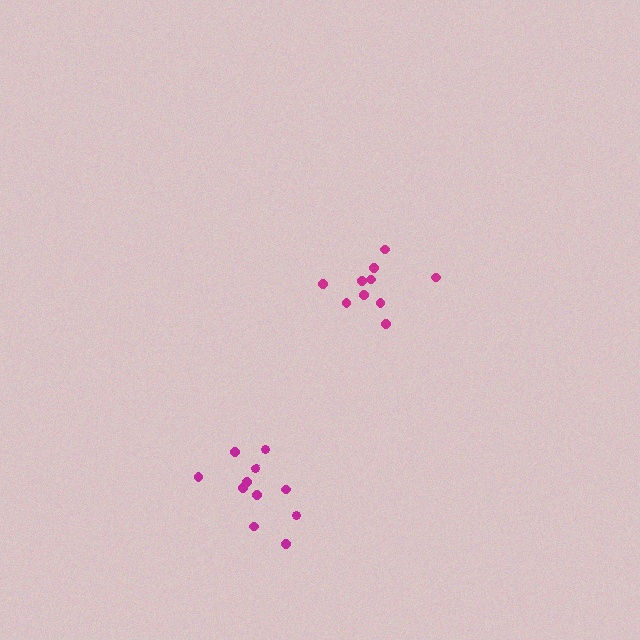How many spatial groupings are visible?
There are 2 spatial groupings.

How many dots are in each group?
Group 1: 10 dots, Group 2: 11 dots (21 total).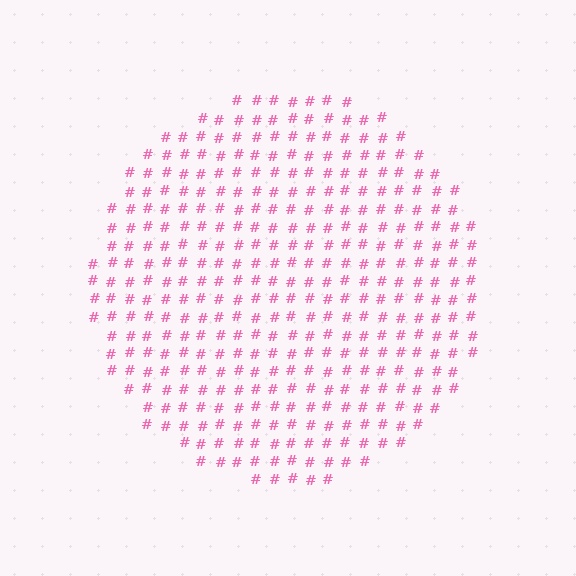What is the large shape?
The large shape is a circle.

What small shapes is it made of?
It is made of small hash symbols.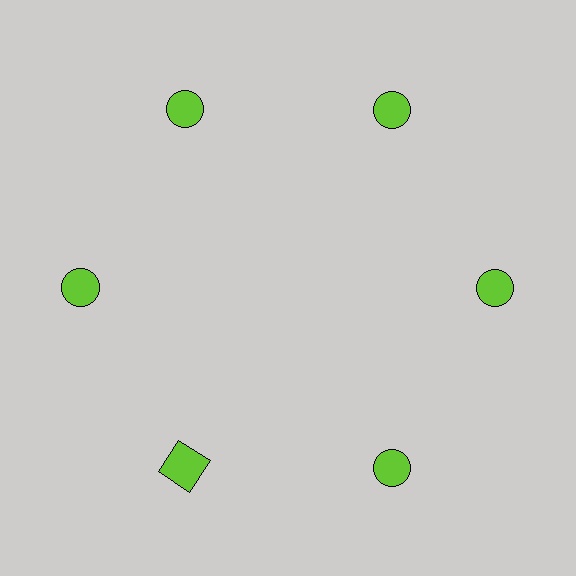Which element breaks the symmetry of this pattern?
The lime square at roughly the 7 o'clock position breaks the symmetry. All other shapes are lime circles.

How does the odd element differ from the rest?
It has a different shape: square instead of circle.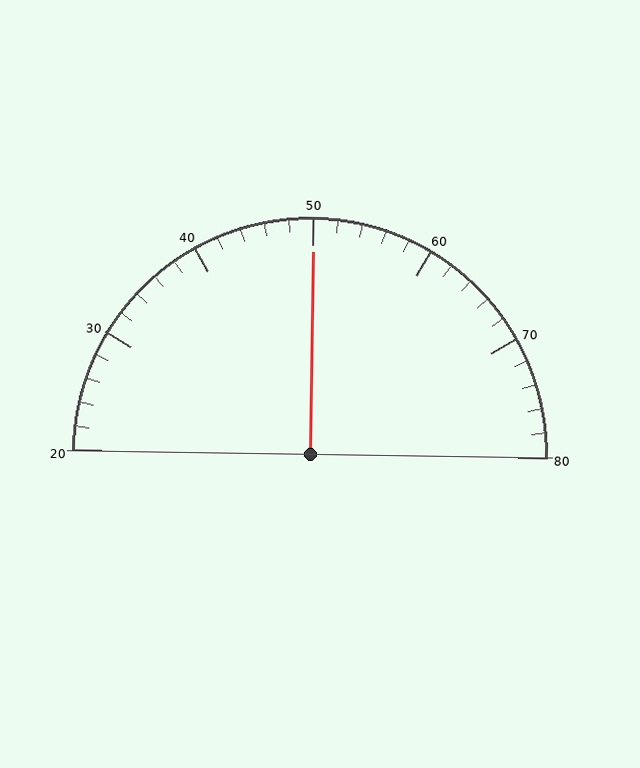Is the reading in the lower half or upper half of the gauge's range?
The reading is in the upper half of the range (20 to 80).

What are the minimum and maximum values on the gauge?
The gauge ranges from 20 to 80.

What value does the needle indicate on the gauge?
The needle indicates approximately 50.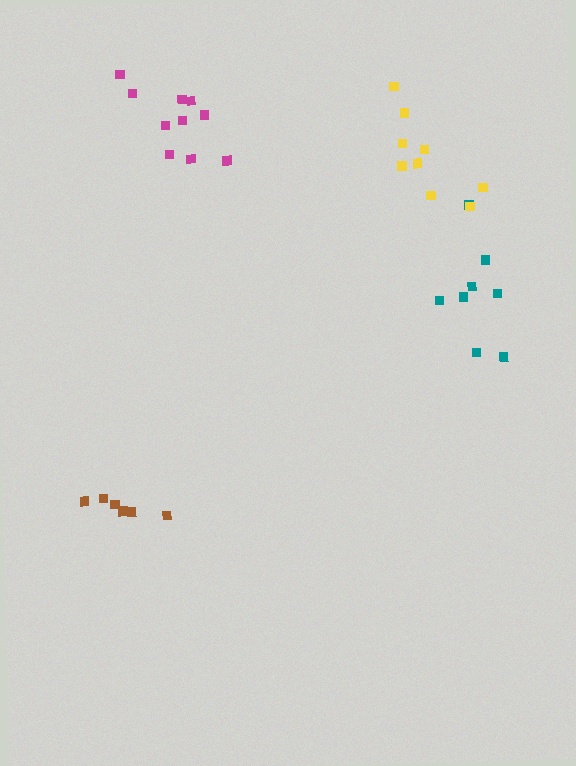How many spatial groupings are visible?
There are 4 spatial groupings.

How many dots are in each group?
Group 1: 8 dots, Group 2: 9 dots, Group 3: 6 dots, Group 4: 10 dots (33 total).